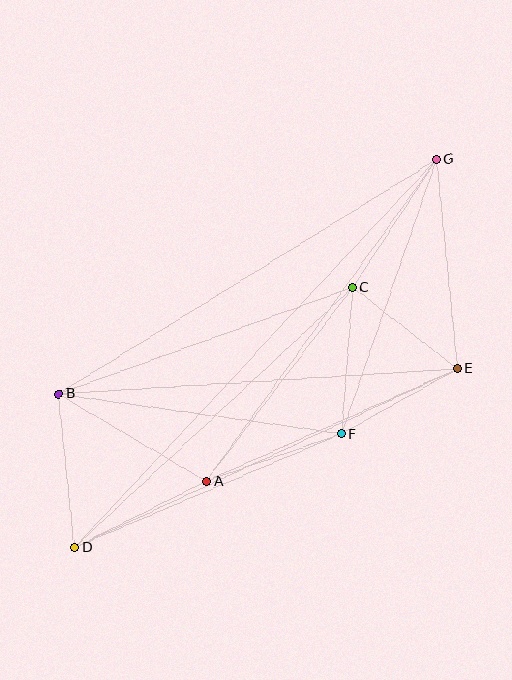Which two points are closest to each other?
Points C and E are closest to each other.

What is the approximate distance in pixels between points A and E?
The distance between A and E is approximately 275 pixels.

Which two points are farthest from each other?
Points D and G are farthest from each other.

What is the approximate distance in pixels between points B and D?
The distance between B and D is approximately 154 pixels.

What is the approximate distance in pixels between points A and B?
The distance between A and B is approximately 172 pixels.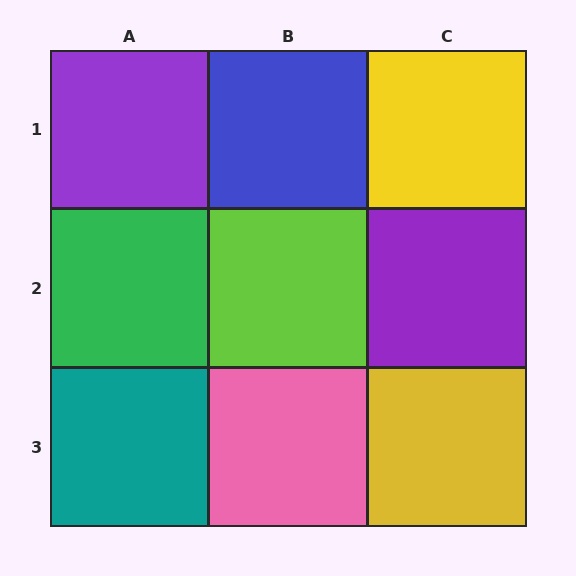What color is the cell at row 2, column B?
Lime.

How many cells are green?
1 cell is green.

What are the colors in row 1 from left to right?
Purple, blue, yellow.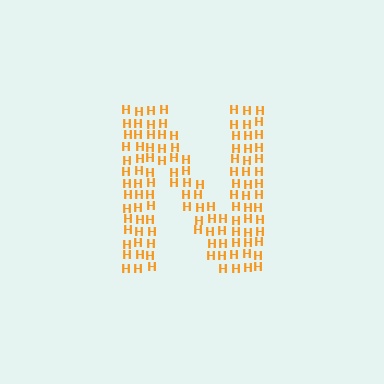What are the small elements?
The small elements are letter H's.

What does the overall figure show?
The overall figure shows the letter N.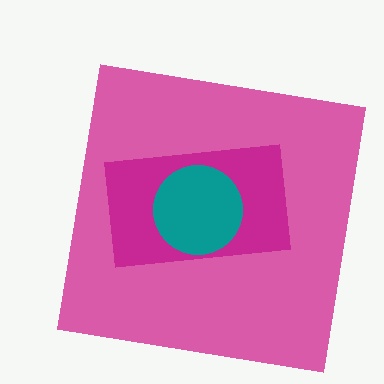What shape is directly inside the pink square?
The magenta rectangle.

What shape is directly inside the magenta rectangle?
The teal circle.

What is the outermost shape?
The pink square.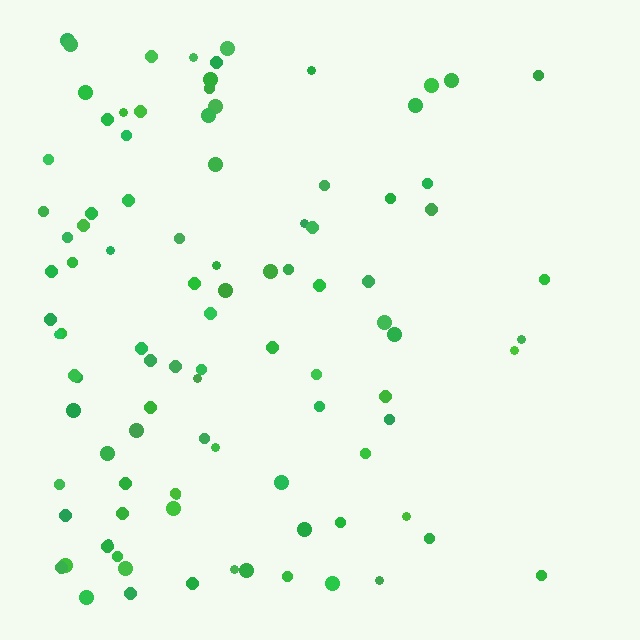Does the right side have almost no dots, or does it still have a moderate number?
Still a moderate number, just noticeably fewer than the left.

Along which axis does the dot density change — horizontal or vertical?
Horizontal.